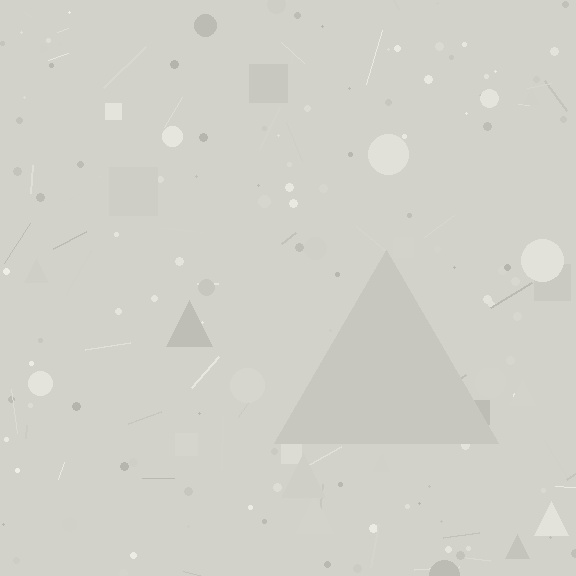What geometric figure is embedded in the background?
A triangle is embedded in the background.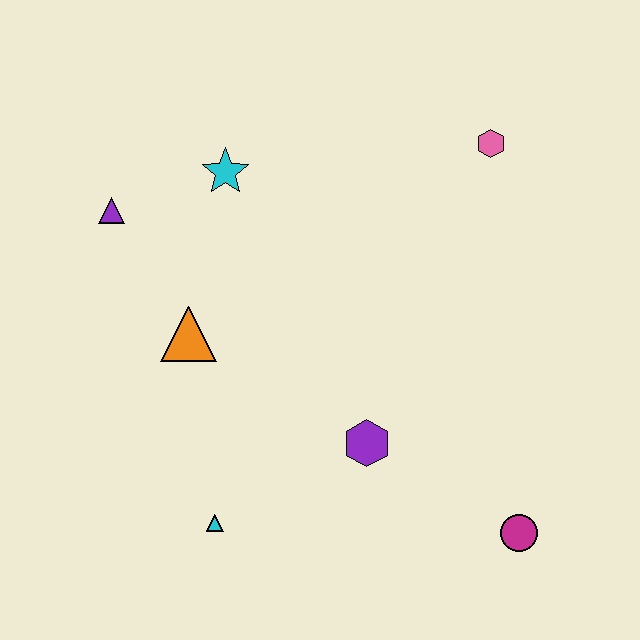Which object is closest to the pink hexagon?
The cyan star is closest to the pink hexagon.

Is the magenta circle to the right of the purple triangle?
Yes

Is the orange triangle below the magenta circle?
No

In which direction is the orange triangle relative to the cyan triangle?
The orange triangle is above the cyan triangle.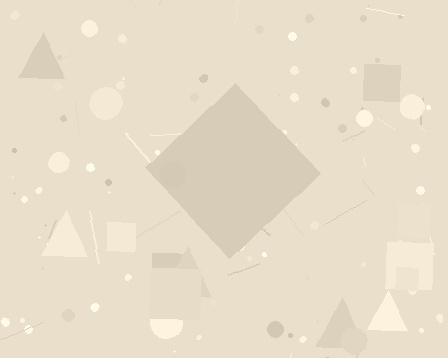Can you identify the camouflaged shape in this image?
The camouflaged shape is a diamond.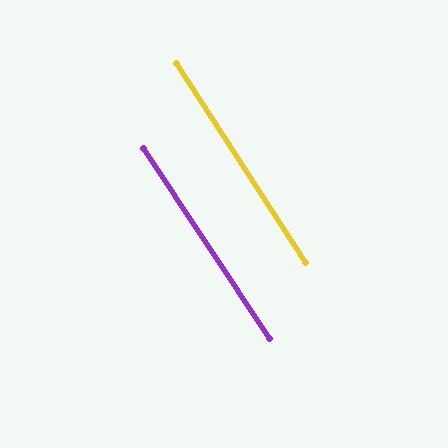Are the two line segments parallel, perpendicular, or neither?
Parallel — their directions differ by only 0.5°.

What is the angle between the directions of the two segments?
Approximately 1 degree.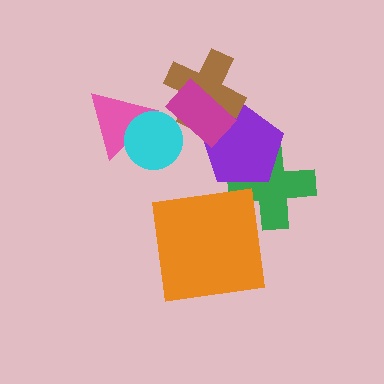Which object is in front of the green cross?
The purple pentagon is in front of the green cross.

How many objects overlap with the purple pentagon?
3 objects overlap with the purple pentagon.